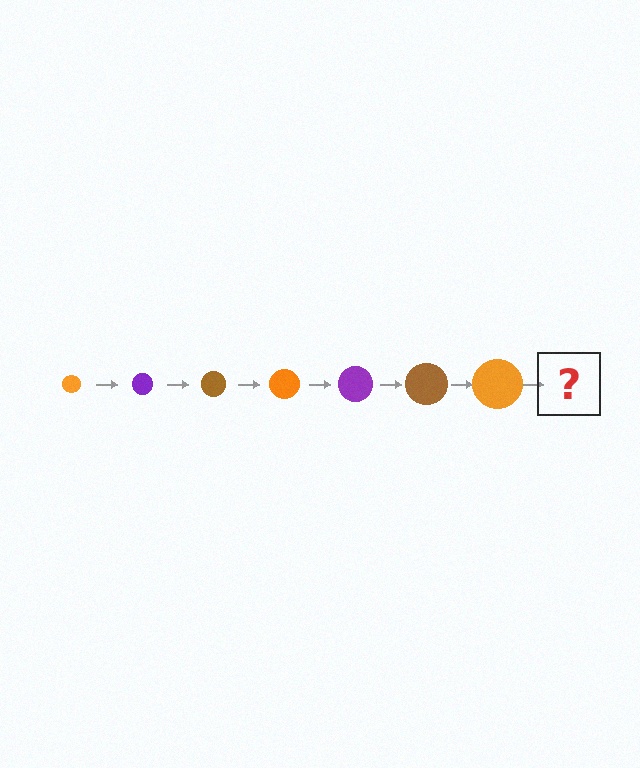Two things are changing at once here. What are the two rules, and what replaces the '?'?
The two rules are that the circle grows larger each step and the color cycles through orange, purple, and brown. The '?' should be a purple circle, larger than the previous one.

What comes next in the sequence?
The next element should be a purple circle, larger than the previous one.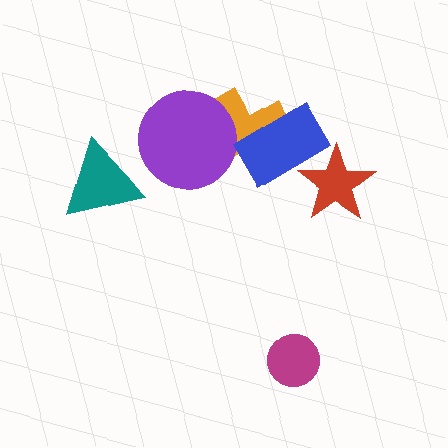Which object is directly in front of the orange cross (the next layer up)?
The purple circle is directly in front of the orange cross.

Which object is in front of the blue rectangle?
The red star is in front of the blue rectangle.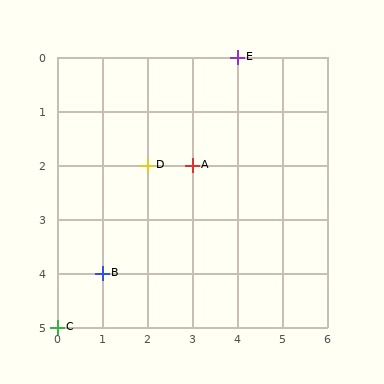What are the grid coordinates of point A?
Point A is at grid coordinates (3, 2).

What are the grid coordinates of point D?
Point D is at grid coordinates (2, 2).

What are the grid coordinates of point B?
Point B is at grid coordinates (1, 4).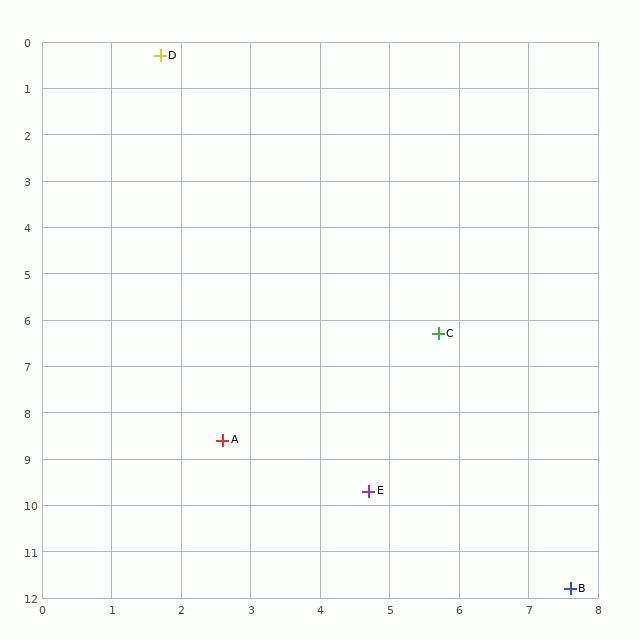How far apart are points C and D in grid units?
Points C and D are about 7.2 grid units apart.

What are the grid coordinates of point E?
Point E is at approximately (4.7, 9.7).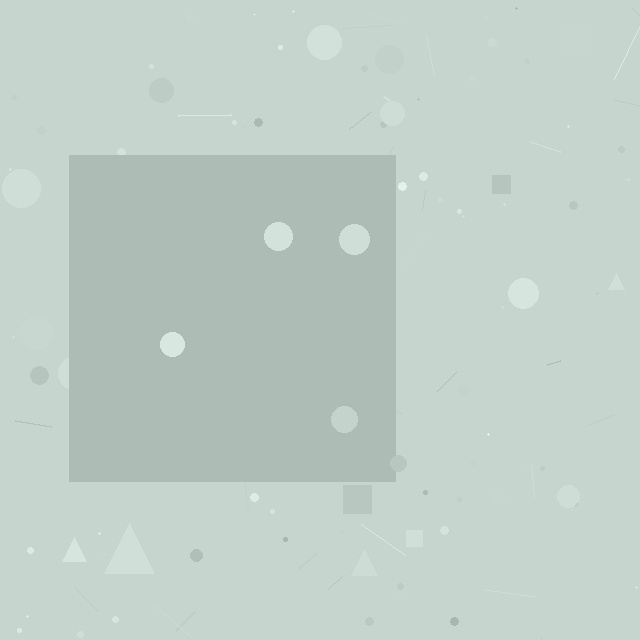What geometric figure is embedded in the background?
A square is embedded in the background.